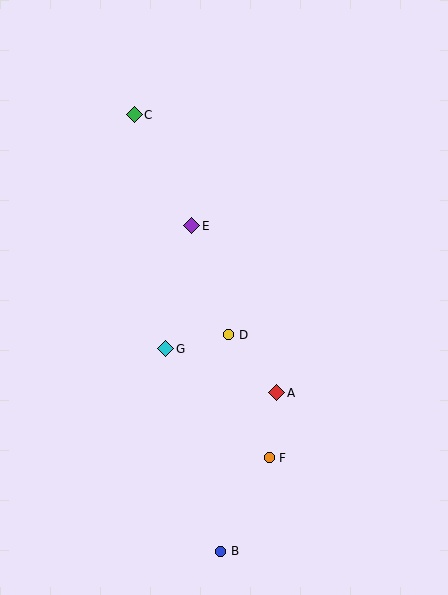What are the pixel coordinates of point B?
Point B is at (221, 551).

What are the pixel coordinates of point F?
Point F is at (269, 458).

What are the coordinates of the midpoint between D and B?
The midpoint between D and B is at (225, 443).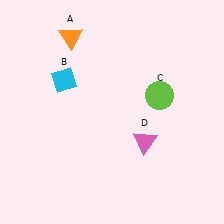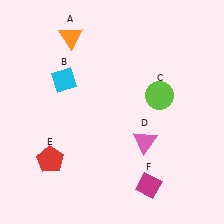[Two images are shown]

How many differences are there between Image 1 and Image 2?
There are 2 differences between the two images.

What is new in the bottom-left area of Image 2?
A red pentagon (E) was added in the bottom-left area of Image 2.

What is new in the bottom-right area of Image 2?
A magenta diamond (F) was added in the bottom-right area of Image 2.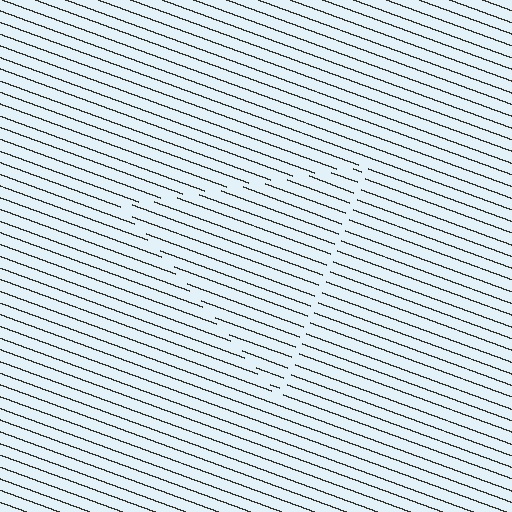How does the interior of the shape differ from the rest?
The interior of the shape contains the same grating, shifted by half a period — the contour is defined by the phase discontinuity where line-ends from the inner and outer gratings abut.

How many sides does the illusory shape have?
3 sides — the line-ends trace a triangle.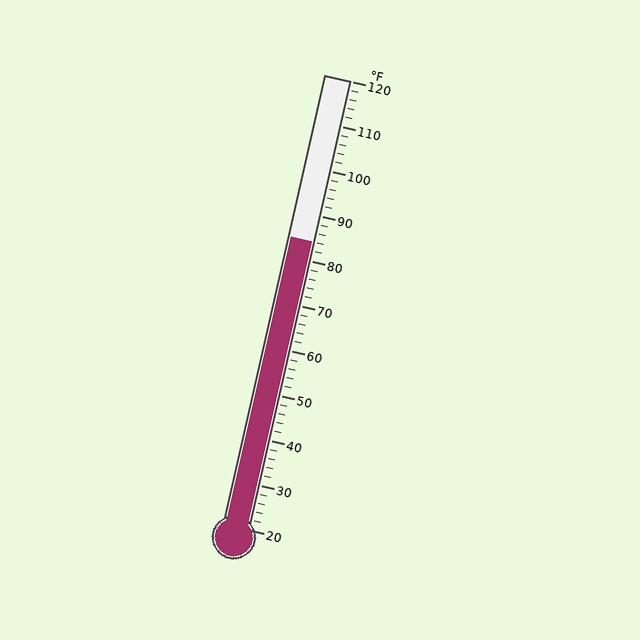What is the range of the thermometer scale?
The thermometer scale ranges from 20°F to 120°F.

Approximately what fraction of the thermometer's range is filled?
The thermometer is filled to approximately 65% of its range.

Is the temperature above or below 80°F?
The temperature is above 80°F.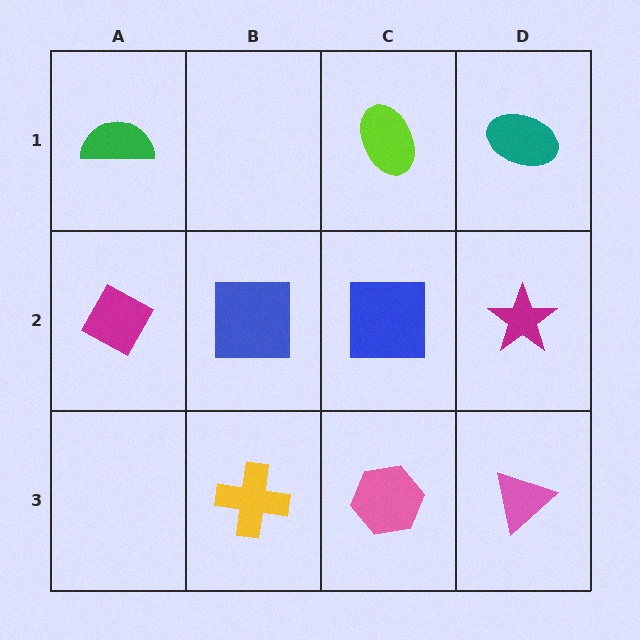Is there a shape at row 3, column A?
No, that cell is empty.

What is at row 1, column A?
A green semicircle.